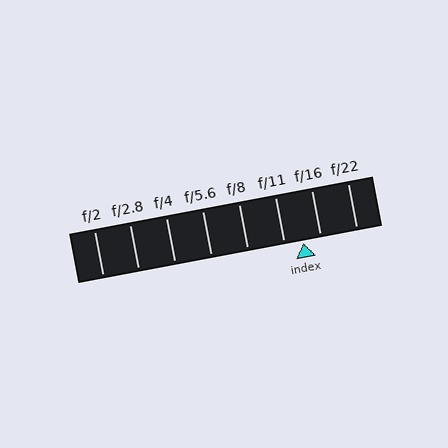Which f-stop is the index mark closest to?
The index mark is closest to f/16.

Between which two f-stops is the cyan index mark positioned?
The index mark is between f/11 and f/16.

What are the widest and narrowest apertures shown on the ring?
The widest aperture shown is f/2 and the narrowest is f/22.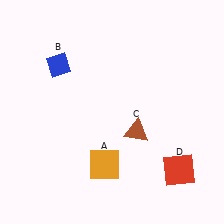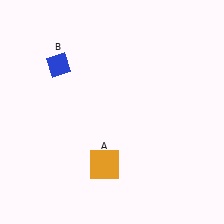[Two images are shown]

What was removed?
The brown triangle (C), the red square (D) were removed in Image 2.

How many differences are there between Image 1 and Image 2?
There are 2 differences between the two images.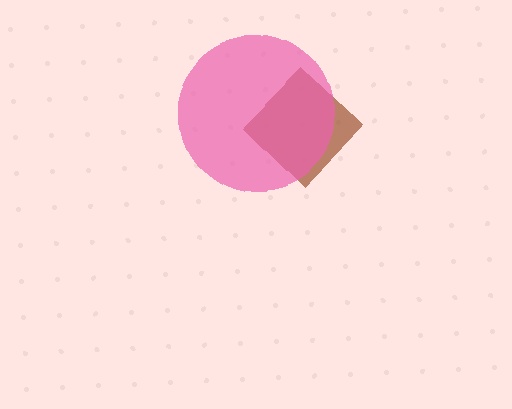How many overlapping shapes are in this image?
There are 2 overlapping shapes in the image.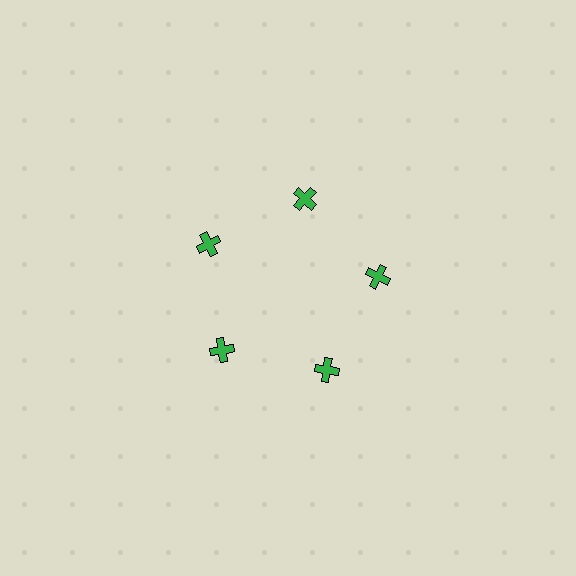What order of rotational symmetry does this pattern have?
This pattern has 5-fold rotational symmetry.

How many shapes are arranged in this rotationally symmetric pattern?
There are 5 shapes, arranged in 5 groups of 1.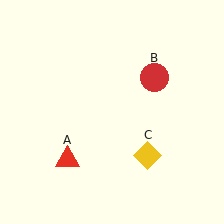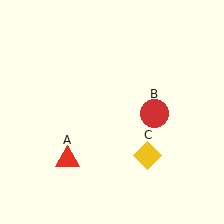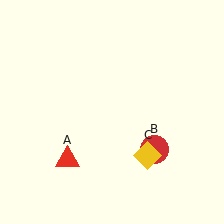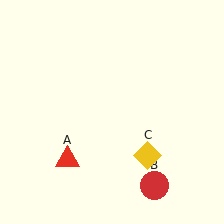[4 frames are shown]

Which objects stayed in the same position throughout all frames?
Red triangle (object A) and yellow diamond (object C) remained stationary.